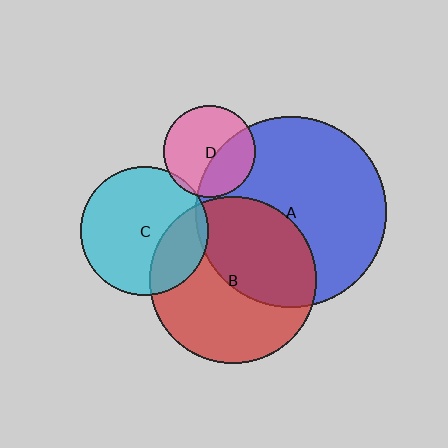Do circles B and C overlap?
Yes.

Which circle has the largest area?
Circle A (blue).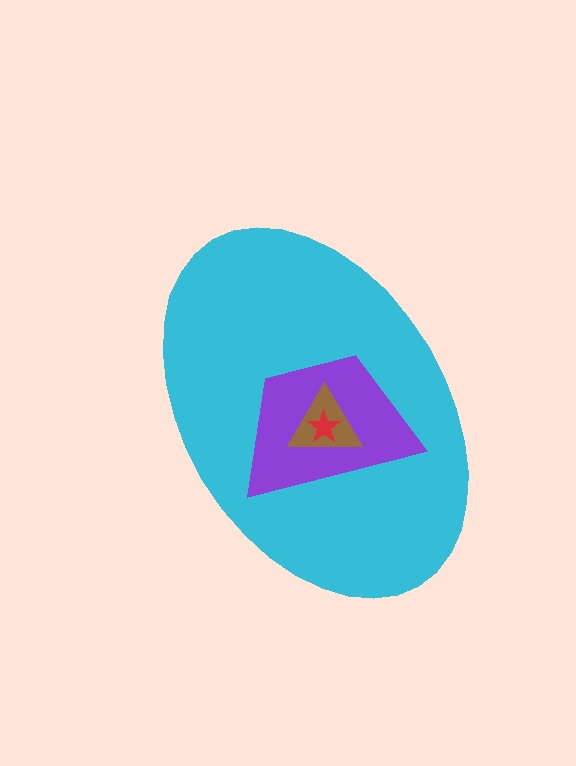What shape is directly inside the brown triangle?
The red star.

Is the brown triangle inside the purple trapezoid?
Yes.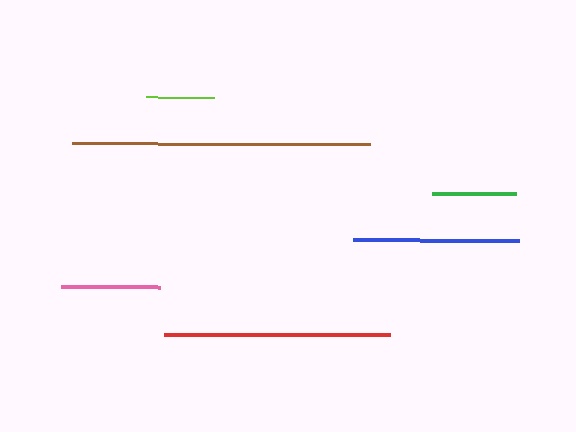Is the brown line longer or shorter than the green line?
The brown line is longer than the green line.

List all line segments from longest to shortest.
From longest to shortest: brown, red, blue, pink, green, lime.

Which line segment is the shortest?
The lime line is the shortest at approximately 68 pixels.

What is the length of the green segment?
The green segment is approximately 83 pixels long.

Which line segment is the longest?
The brown line is the longest at approximately 298 pixels.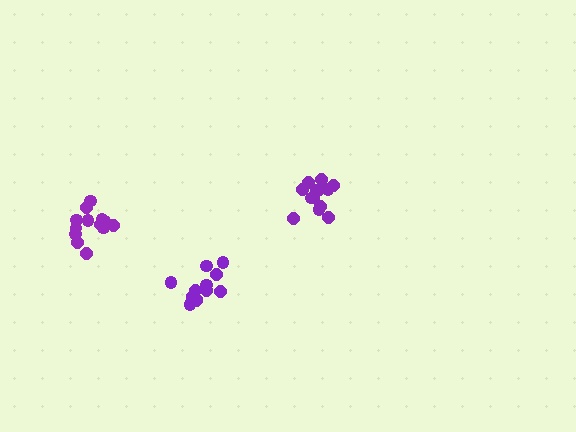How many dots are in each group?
Group 1: 14 dots, Group 2: 13 dots, Group 3: 12 dots (39 total).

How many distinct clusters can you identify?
There are 3 distinct clusters.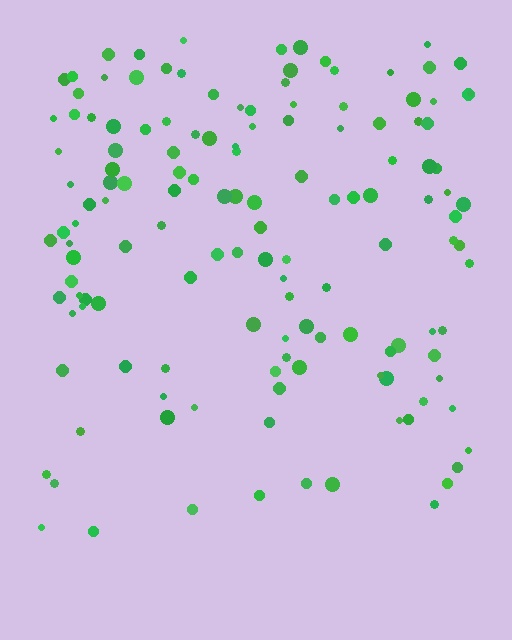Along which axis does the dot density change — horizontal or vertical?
Vertical.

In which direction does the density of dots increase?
From bottom to top, with the top side densest.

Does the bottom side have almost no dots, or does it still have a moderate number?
Still a moderate number, just noticeably fewer than the top.